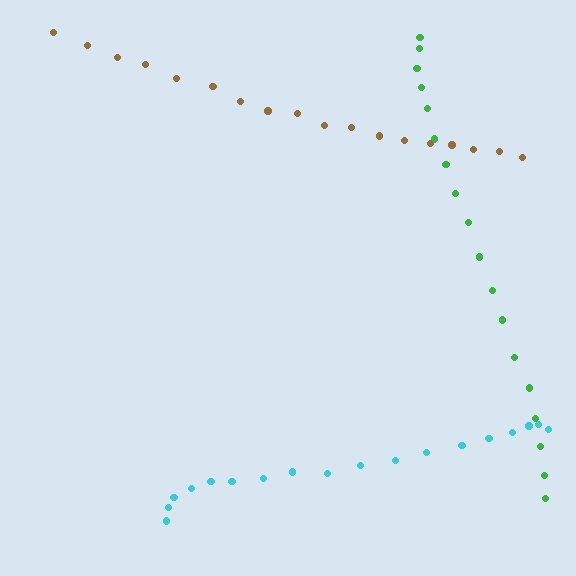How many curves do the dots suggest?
There are 3 distinct paths.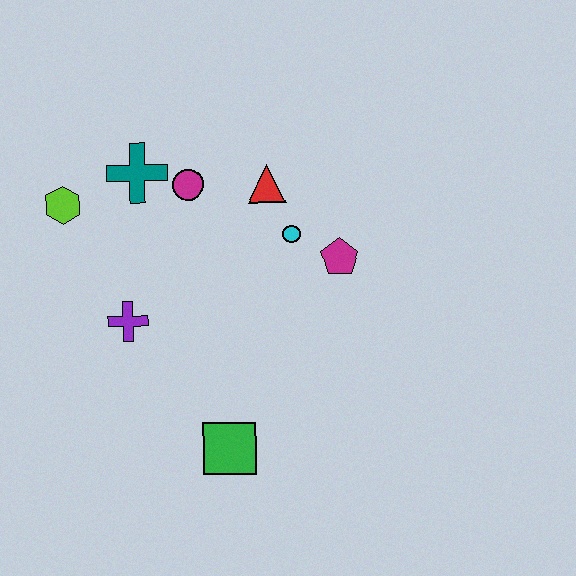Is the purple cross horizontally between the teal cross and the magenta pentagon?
No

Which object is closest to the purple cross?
The lime hexagon is closest to the purple cross.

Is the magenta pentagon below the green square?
No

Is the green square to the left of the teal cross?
No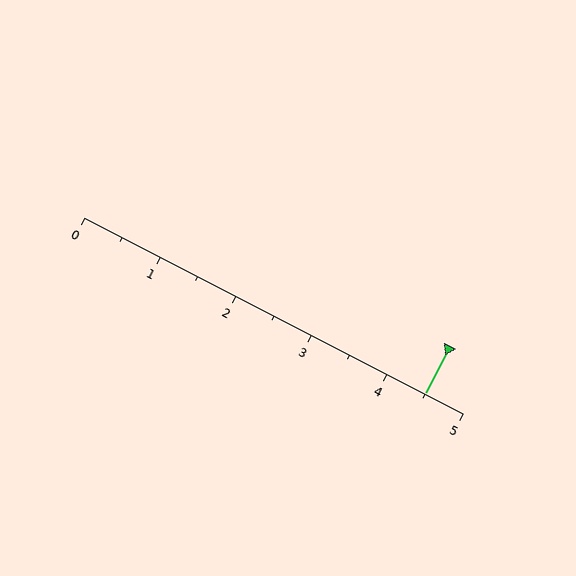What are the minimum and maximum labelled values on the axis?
The axis runs from 0 to 5.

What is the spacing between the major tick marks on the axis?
The major ticks are spaced 1 apart.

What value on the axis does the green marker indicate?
The marker indicates approximately 4.5.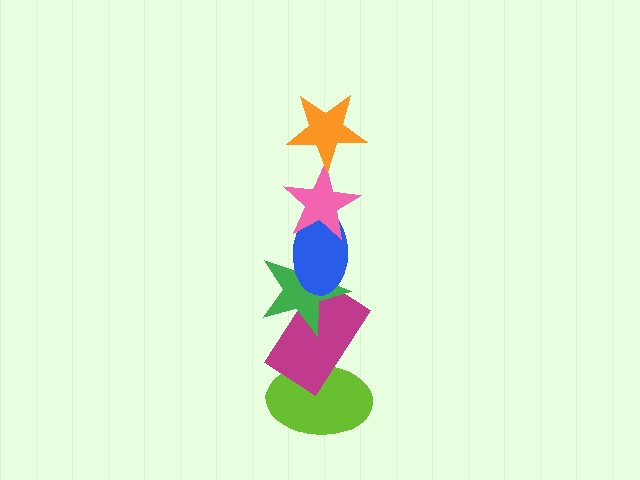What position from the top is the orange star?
The orange star is 1st from the top.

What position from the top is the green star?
The green star is 4th from the top.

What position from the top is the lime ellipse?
The lime ellipse is 6th from the top.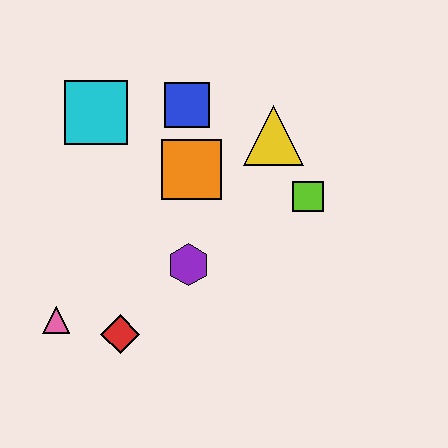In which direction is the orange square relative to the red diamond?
The orange square is above the red diamond.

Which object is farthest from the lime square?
The pink triangle is farthest from the lime square.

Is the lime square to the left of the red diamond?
No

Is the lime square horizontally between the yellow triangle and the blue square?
No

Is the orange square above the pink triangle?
Yes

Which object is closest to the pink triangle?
The red diamond is closest to the pink triangle.